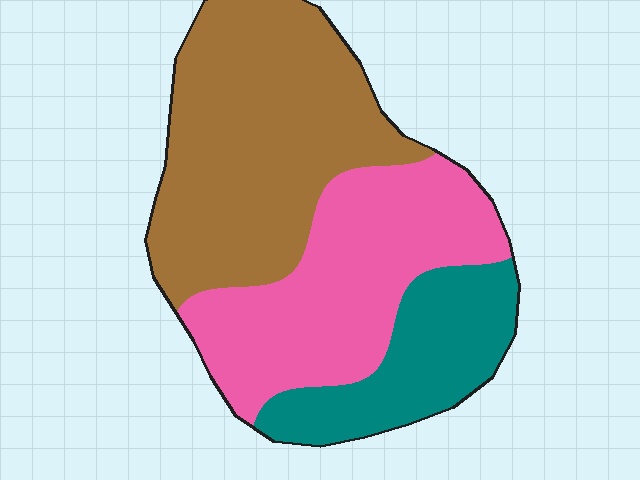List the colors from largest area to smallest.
From largest to smallest: brown, pink, teal.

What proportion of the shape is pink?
Pink covers about 35% of the shape.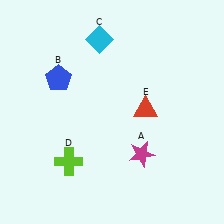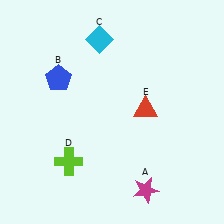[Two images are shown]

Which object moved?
The magenta star (A) moved down.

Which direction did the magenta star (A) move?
The magenta star (A) moved down.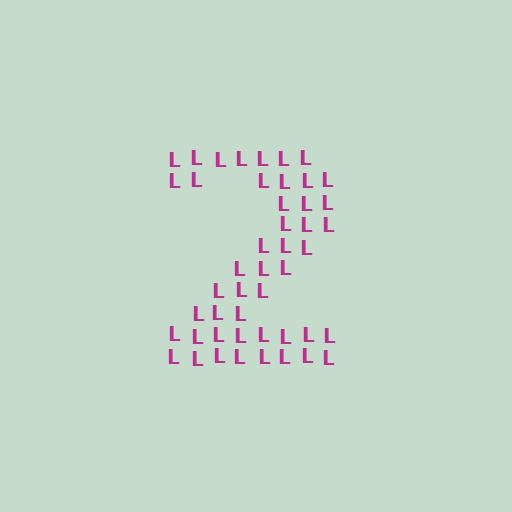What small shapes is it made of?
It is made of small letter L's.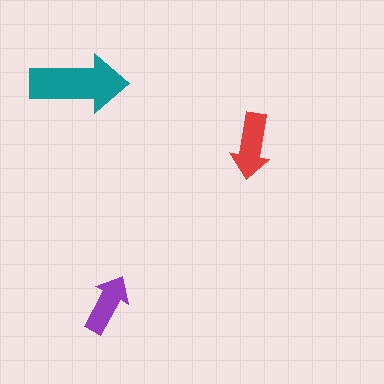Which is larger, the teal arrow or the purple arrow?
The teal one.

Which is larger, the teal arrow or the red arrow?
The teal one.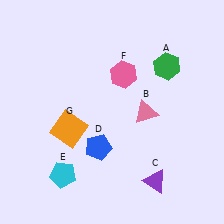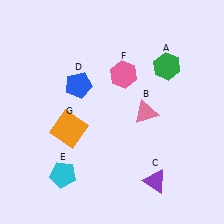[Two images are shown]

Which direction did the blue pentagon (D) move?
The blue pentagon (D) moved up.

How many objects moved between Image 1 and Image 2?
1 object moved between the two images.